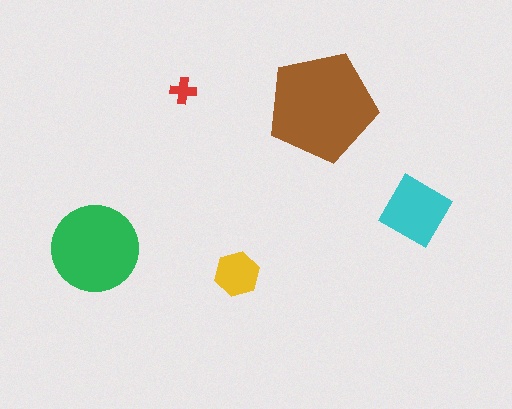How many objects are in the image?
There are 5 objects in the image.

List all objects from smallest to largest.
The red cross, the yellow hexagon, the cyan diamond, the green circle, the brown pentagon.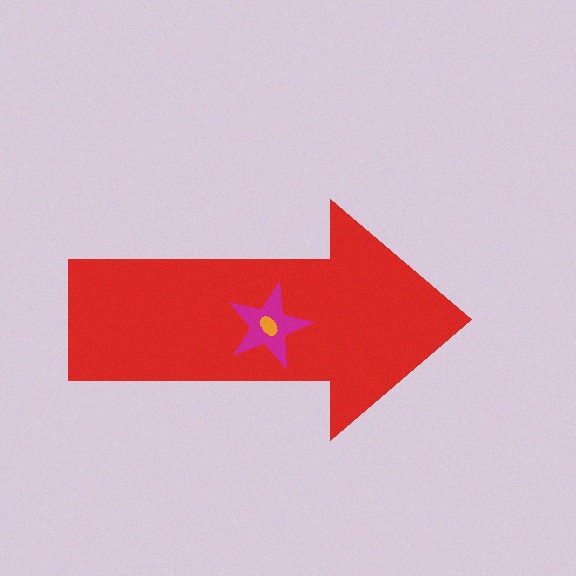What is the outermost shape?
The red arrow.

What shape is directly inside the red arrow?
The magenta star.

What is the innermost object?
The orange ellipse.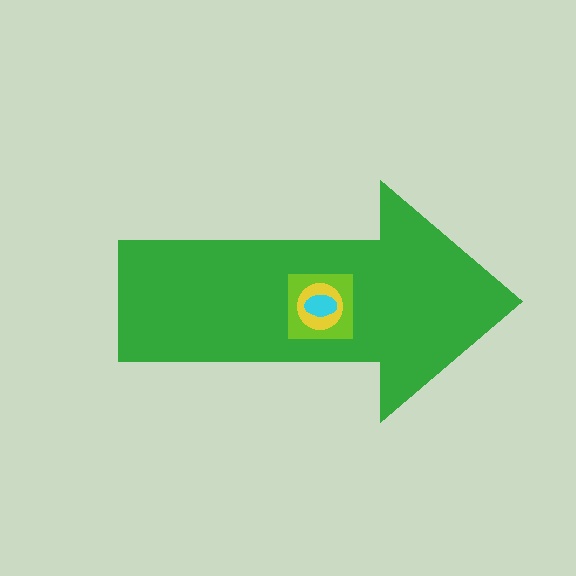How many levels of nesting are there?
4.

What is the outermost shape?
The green arrow.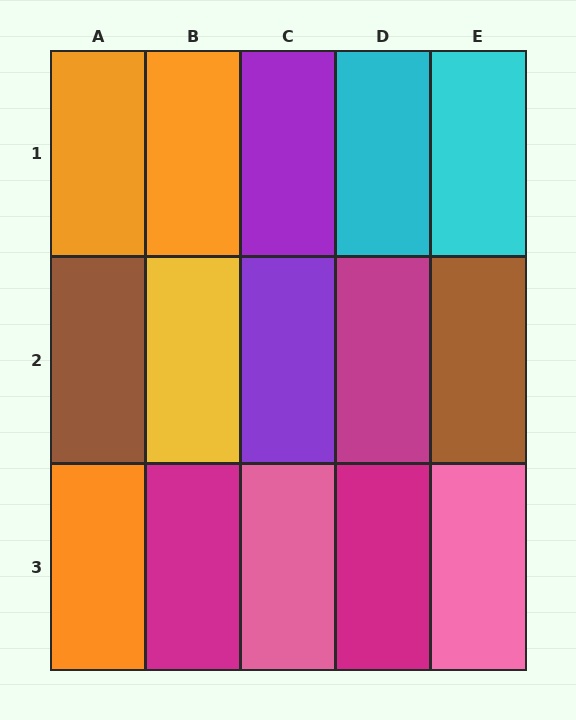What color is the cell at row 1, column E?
Cyan.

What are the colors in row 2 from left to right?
Brown, yellow, purple, magenta, brown.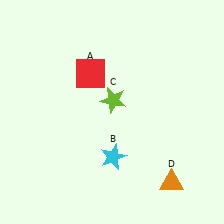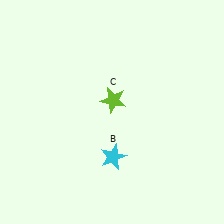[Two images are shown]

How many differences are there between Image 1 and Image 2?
There are 2 differences between the two images.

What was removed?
The red square (A), the orange triangle (D) were removed in Image 2.